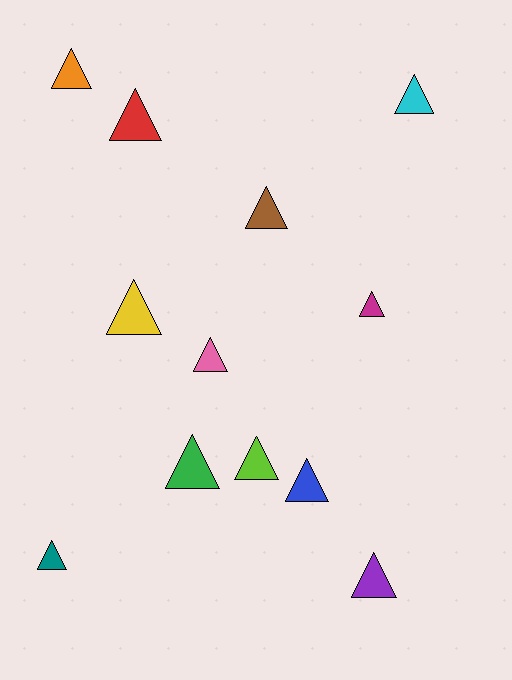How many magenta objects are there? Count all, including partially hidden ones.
There is 1 magenta object.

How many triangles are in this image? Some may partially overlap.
There are 12 triangles.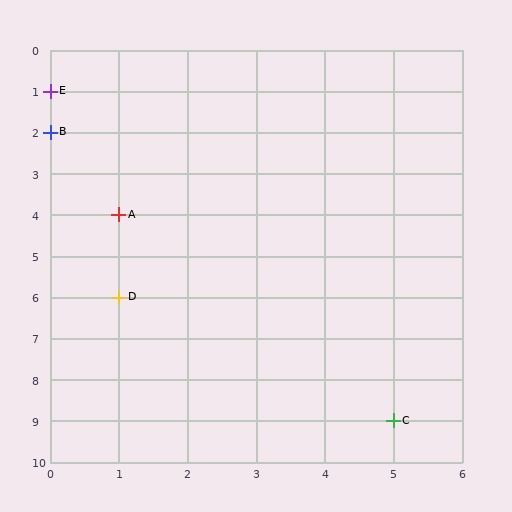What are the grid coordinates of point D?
Point D is at grid coordinates (1, 6).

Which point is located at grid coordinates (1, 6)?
Point D is at (1, 6).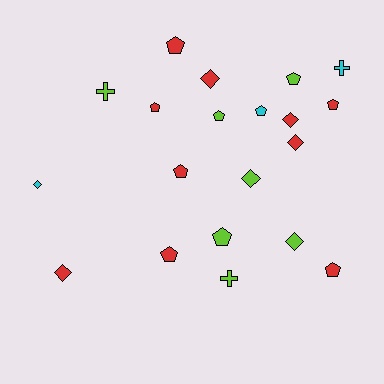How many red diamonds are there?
There are 4 red diamonds.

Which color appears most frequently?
Red, with 10 objects.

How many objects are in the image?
There are 20 objects.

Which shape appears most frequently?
Pentagon, with 10 objects.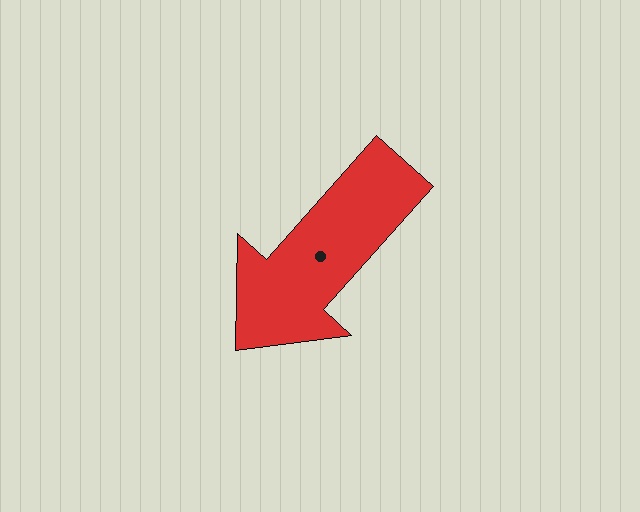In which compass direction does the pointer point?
Southwest.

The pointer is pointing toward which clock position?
Roughly 7 o'clock.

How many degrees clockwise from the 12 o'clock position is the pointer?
Approximately 222 degrees.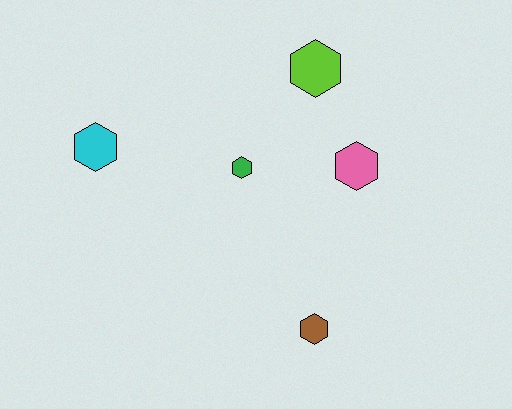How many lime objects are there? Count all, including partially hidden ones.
There is 1 lime object.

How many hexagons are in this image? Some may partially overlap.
There are 5 hexagons.